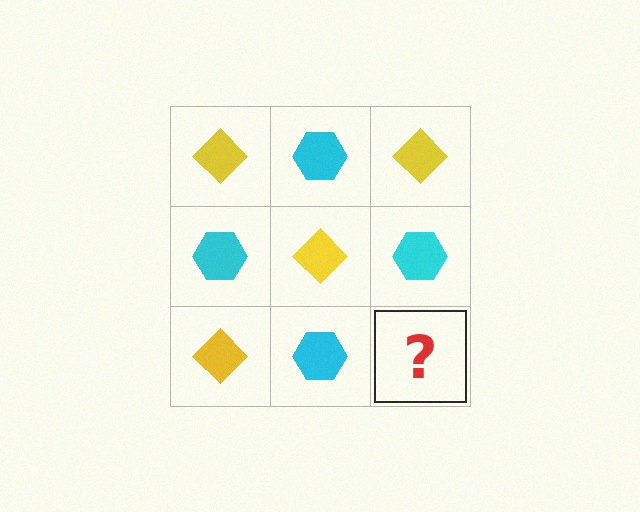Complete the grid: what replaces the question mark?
The question mark should be replaced with a yellow diamond.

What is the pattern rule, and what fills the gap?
The rule is that it alternates yellow diamond and cyan hexagon in a checkerboard pattern. The gap should be filled with a yellow diamond.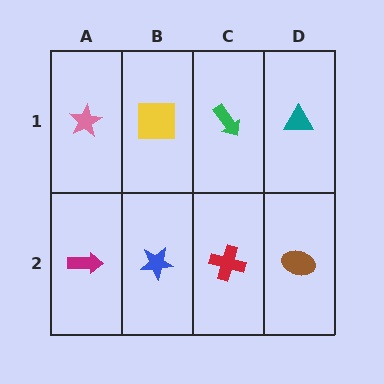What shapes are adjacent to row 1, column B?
A blue star (row 2, column B), a pink star (row 1, column A), a green arrow (row 1, column C).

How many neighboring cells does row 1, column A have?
2.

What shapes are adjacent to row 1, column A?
A magenta arrow (row 2, column A), a yellow square (row 1, column B).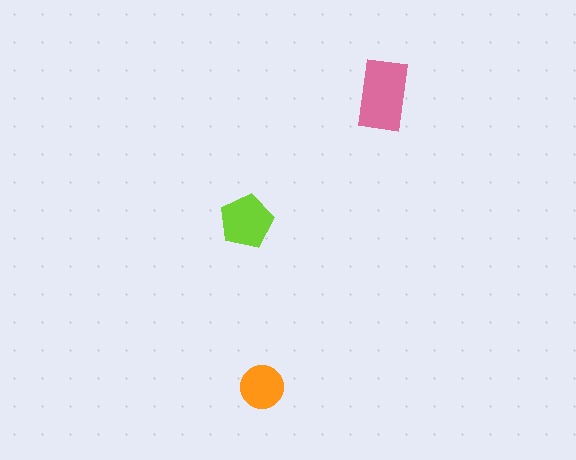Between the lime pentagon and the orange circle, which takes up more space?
The lime pentagon.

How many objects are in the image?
There are 3 objects in the image.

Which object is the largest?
The pink rectangle.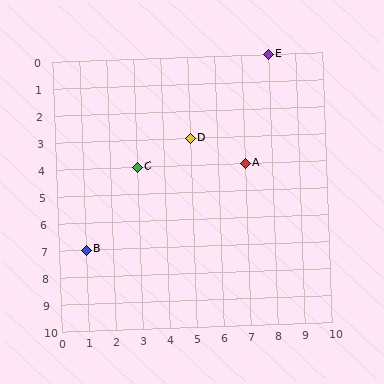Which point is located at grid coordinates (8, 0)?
Point E is at (8, 0).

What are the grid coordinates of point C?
Point C is at grid coordinates (3, 4).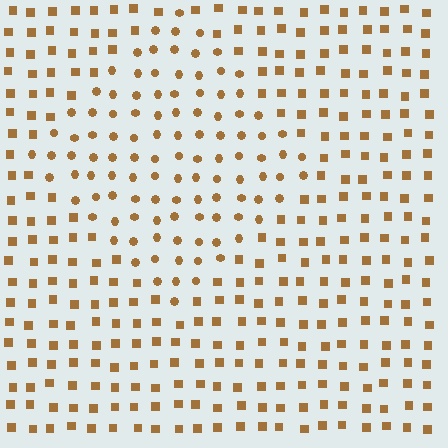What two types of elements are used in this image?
The image uses circles inside the diamond region and squares outside it.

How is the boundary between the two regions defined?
The boundary is defined by a change in element shape: circles inside vs. squares outside. All elements share the same color and spacing.